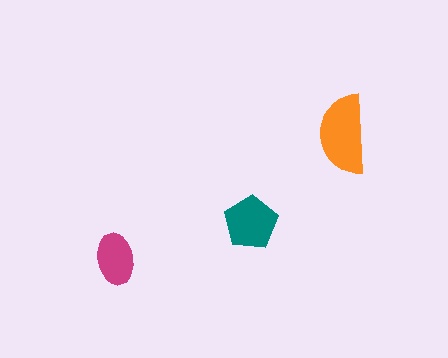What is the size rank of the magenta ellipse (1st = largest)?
3rd.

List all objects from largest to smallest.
The orange semicircle, the teal pentagon, the magenta ellipse.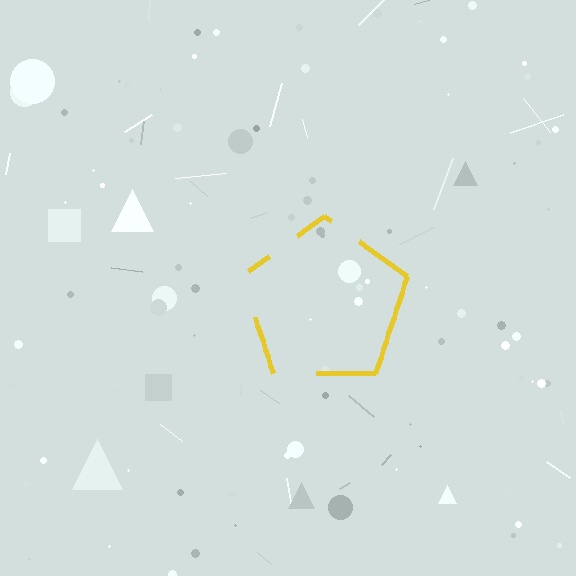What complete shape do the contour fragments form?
The contour fragments form a pentagon.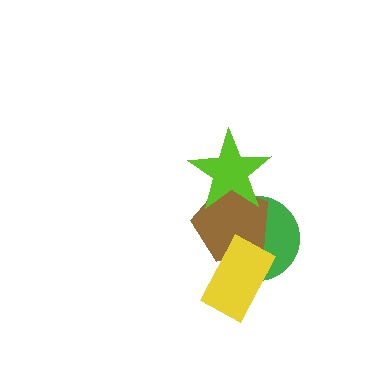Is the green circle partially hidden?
Yes, it is partially covered by another shape.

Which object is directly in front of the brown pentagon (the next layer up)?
The lime star is directly in front of the brown pentagon.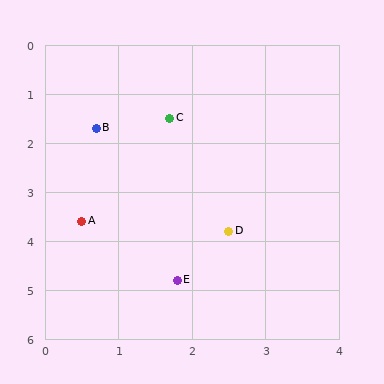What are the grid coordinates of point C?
Point C is at approximately (1.7, 1.5).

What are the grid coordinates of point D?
Point D is at approximately (2.5, 3.8).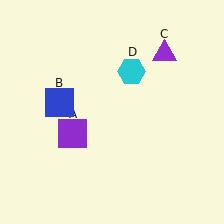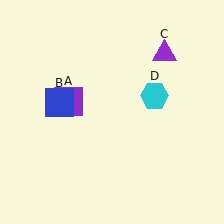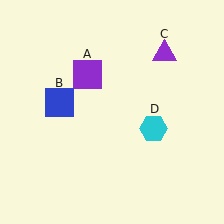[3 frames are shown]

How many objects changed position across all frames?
2 objects changed position: purple square (object A), cyan hexagon (object D).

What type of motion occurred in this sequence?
The purple square (object A), cyan hexagon (object D) rotated clockwise around the center of the scene.